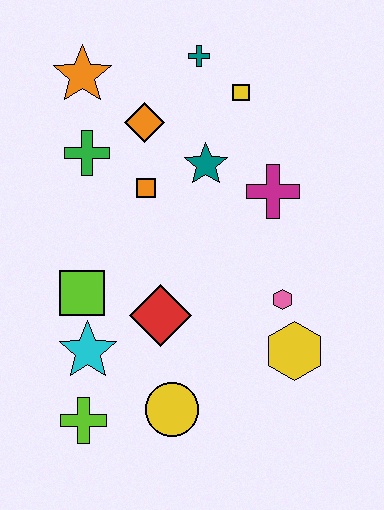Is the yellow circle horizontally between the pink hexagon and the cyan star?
Yes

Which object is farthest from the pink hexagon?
The orange star is farthest from the pink hexagon.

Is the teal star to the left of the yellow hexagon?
Yes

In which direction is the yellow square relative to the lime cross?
The yellow square is above the lime cross.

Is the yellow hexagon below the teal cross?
Yes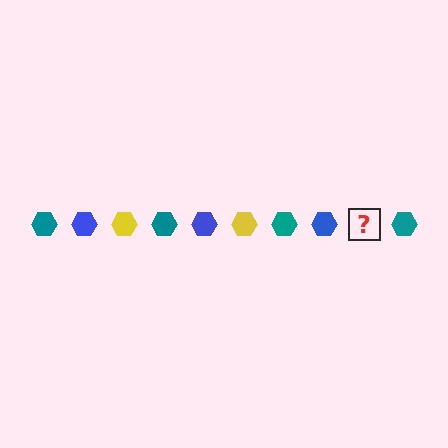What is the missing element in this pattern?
The missing element is a yellow hexagon.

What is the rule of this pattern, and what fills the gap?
The rule is that the pattern cycles through teal, blue, yellow hexagons. The gap should be filled with a yellow hexagon.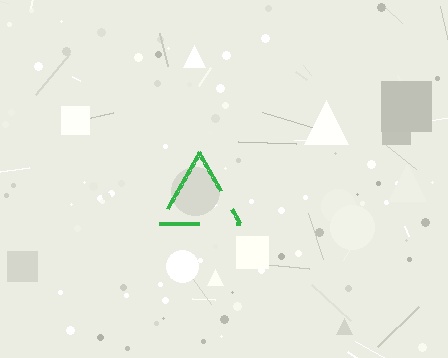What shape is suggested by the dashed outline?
The dashed outline suggests a triangle.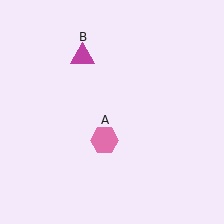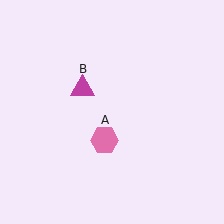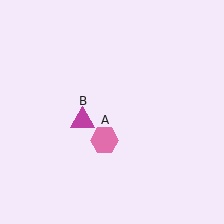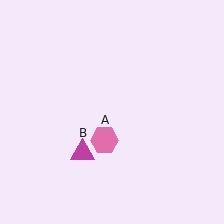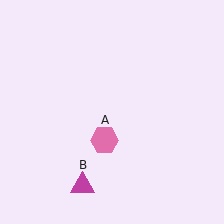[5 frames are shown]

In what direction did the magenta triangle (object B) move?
The magenta triangle (object B) moved down.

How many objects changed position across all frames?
1 object changed position: magenta triangle (object B).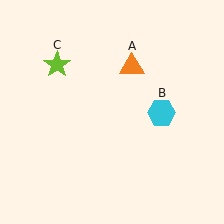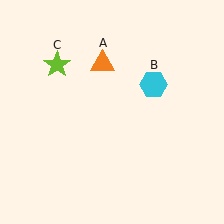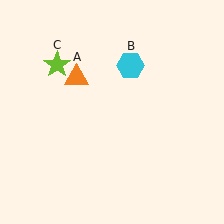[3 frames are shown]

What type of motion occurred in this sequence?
The orange triangle (object A), cyan hexagon (object B) rotated counterclockwise around the center of the scene.